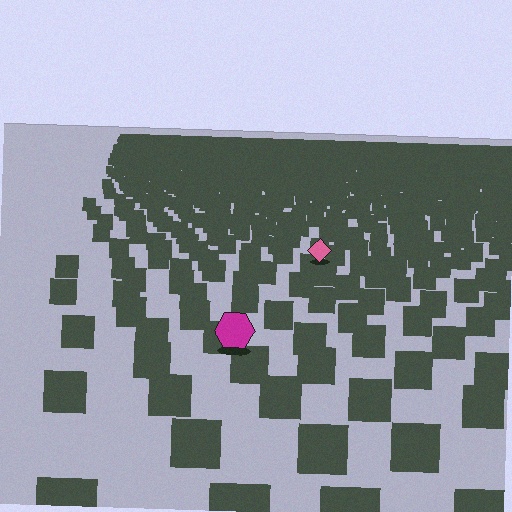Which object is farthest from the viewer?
The pink diamond is farthest from the viewer. It appears smaller and the ground texture around it is denser.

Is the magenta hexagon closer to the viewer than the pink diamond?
Yes. The magenta hexagon is closer — you can tell from the texture gradient: the ground texture is coarser near it.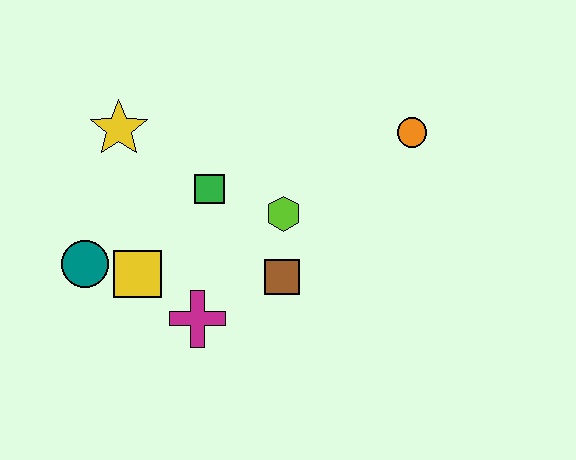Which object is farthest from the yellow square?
The orange circle is farthest from the yellow square.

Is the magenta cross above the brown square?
No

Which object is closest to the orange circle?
The lime hexagon is closest to the orange circle.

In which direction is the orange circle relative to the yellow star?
The orange circle is to the right of the yellow star.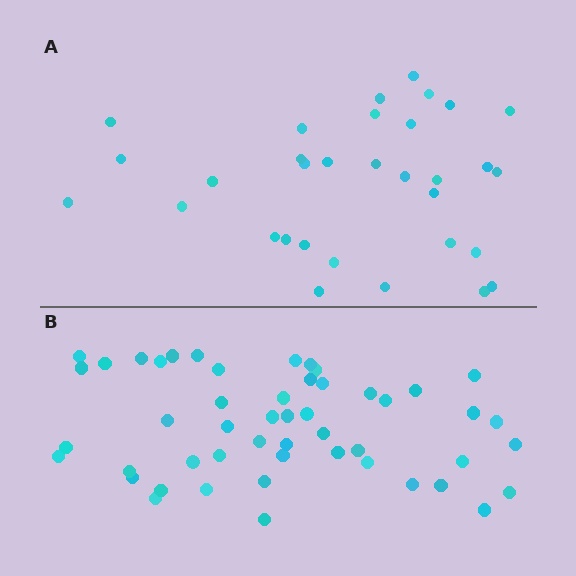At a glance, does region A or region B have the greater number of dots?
Region B (the bottom region) has more dots.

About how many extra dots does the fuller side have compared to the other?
Region B has approximately 20 more dots than region A.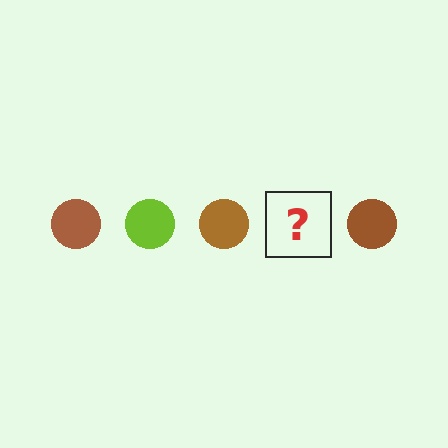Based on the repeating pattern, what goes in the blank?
The blank should be a lime circle.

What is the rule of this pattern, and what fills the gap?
The rule is that the pattern cycles through brown, lime circles. The gap should be filled with a lime circle.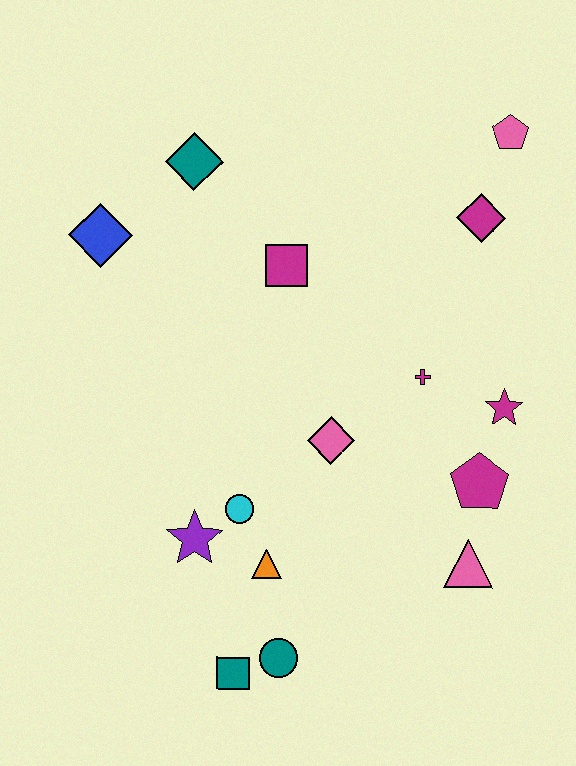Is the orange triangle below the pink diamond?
Yes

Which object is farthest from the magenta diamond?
The teal square is farthest from the magenta diamond.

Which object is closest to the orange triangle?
The cyan circle is closest to the orange triangle.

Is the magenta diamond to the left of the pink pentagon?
Yes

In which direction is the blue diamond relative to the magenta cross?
The blue diamond is to the left of the magenta cross.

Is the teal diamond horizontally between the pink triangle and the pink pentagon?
No